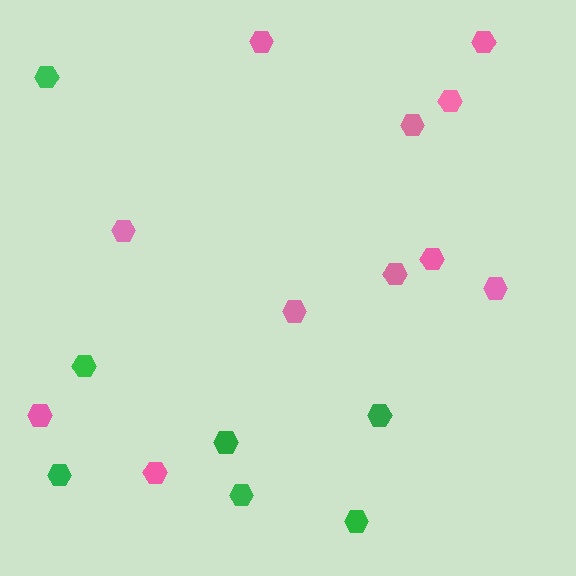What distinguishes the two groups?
There are 2 groups: one group of green hexagons (7) and one group of pink hexagons (11).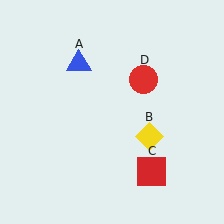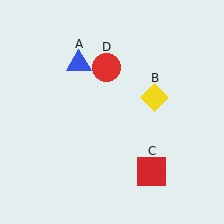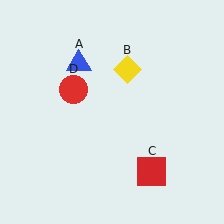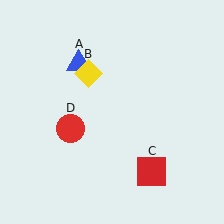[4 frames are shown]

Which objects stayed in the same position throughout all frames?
Blue triangle (object A) and red square (object C) remained stationary.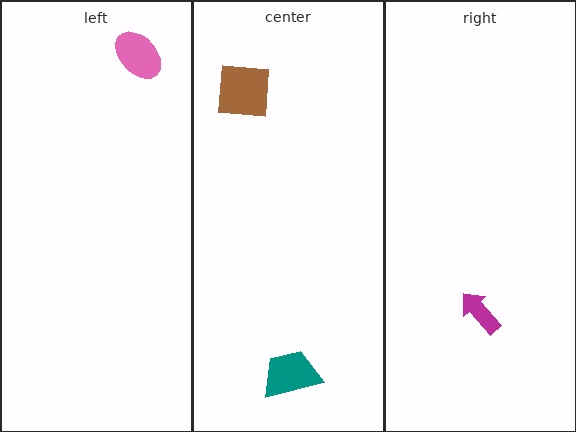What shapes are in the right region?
The magenta arrow.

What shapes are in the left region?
The pink ellipse.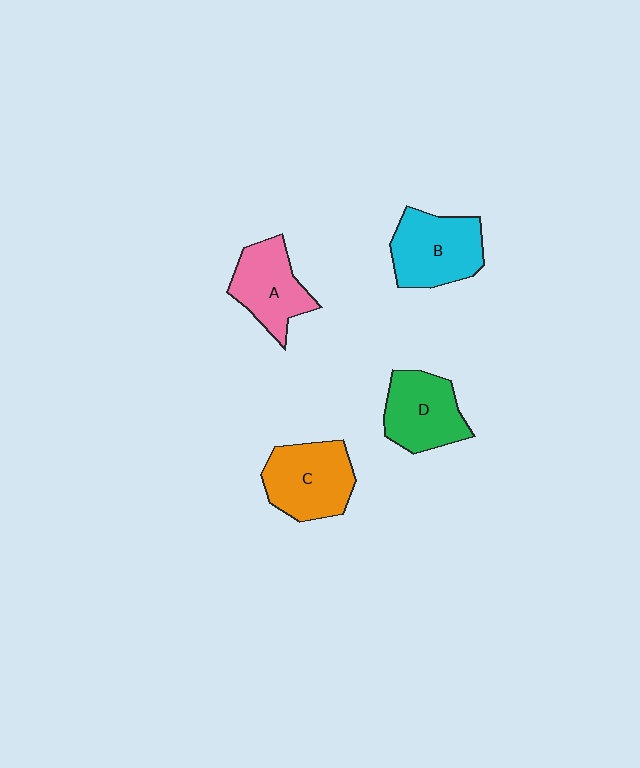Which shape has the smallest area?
Shape A (pink).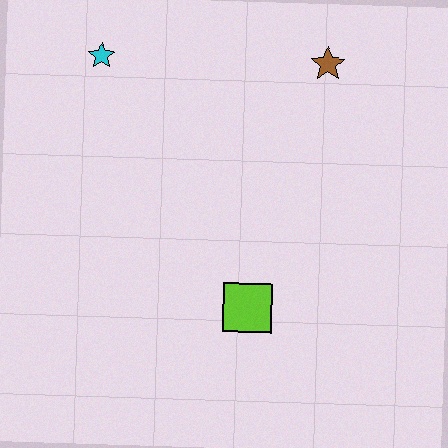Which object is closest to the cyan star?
The brown star is closest to the cyan star.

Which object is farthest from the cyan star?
The lime square is farthest from the cyan star.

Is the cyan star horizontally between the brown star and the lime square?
No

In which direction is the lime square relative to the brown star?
The lime square is below the brown star.